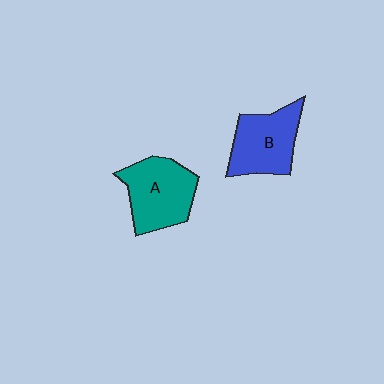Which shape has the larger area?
Shape A (teal).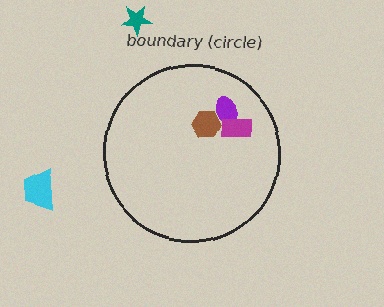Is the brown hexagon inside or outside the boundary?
Inside.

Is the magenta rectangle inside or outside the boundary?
Inside.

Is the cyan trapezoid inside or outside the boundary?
Outside.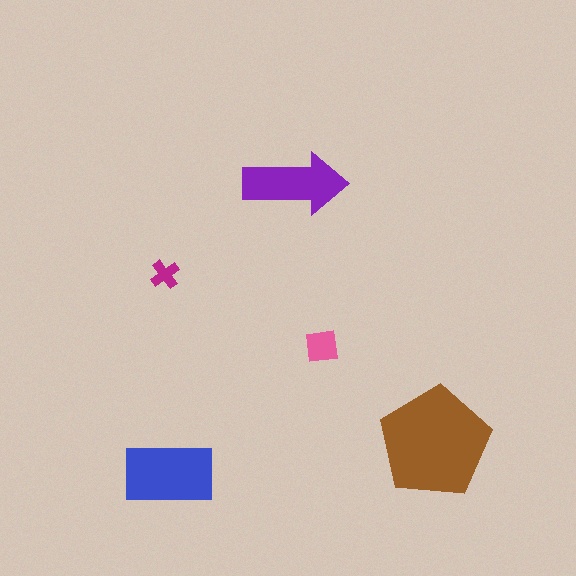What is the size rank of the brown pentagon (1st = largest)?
1st.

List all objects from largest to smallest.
The brown pentagon, the blue rectangle, the purple arrow, the pink square, the magenta cross.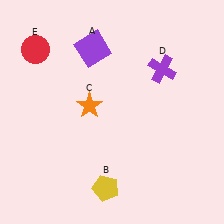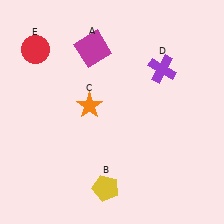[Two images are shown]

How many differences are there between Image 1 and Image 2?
There is 1 difference between the two images.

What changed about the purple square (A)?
In Image 1, A is purple. In Image 2, it changed to magenta.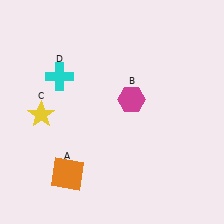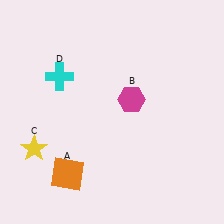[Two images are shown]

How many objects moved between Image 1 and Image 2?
1 object moved between the two images.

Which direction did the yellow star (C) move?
The yellow star (C) moved down.